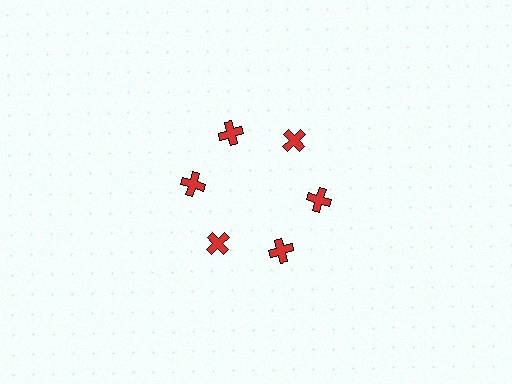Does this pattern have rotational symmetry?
Yes, this pattern has 6-fold rotational symmetry. It looks the same after rotating 60 degrees around the center.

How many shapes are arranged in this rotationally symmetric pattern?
There are 6 shapes, arranged in 6 groups of 1.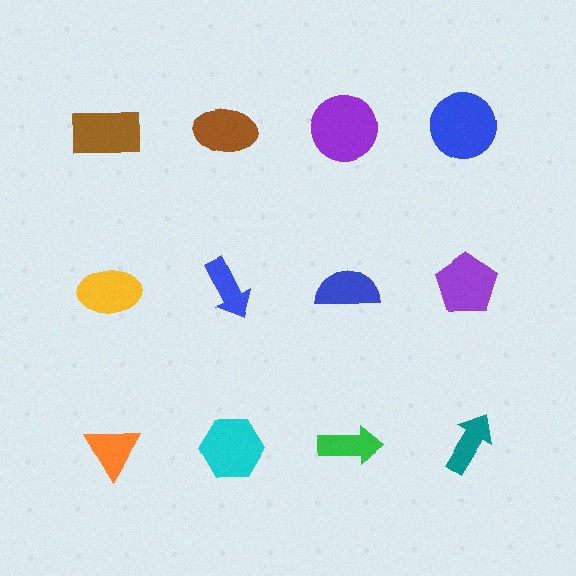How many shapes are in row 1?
4 shapes.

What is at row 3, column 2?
A cyan hexagon.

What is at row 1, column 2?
A brown ellipse.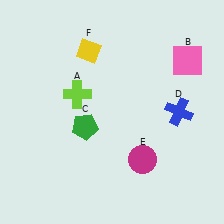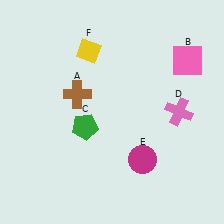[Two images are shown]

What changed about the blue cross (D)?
In Image 1, D is blue. In Image 2, it changed to pink.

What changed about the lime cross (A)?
In Image 1, A is lime. In Image 2, it changed to brown.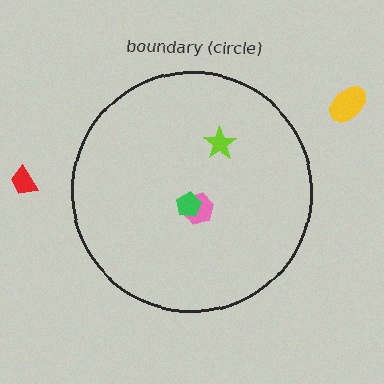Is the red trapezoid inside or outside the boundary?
Outside.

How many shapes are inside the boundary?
3 inside, 2 outside.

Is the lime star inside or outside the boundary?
Inside.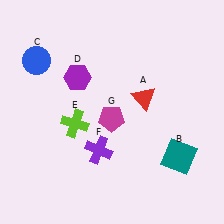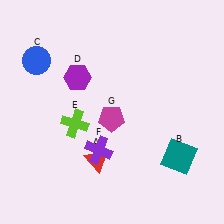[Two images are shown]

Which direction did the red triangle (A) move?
The red triangle (A) moved down.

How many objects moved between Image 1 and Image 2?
1 object moved between the two images.